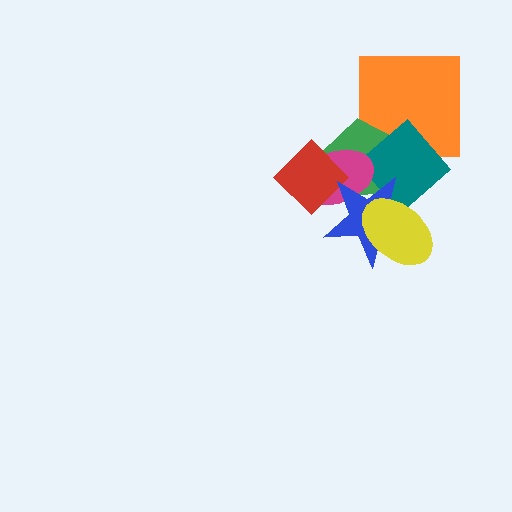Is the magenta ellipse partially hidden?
Yes, it is partially covered by another shape.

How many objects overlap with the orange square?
2 objects overlap with the orange square.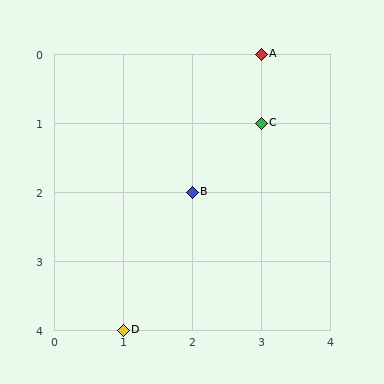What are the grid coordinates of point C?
Point C is at grid coordinates (3, 1).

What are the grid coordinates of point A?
Point A is at grid coordinates (3, 0).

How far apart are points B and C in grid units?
Points B and C are 1 column and 1 row apart (about 1.4 grid units diagonally).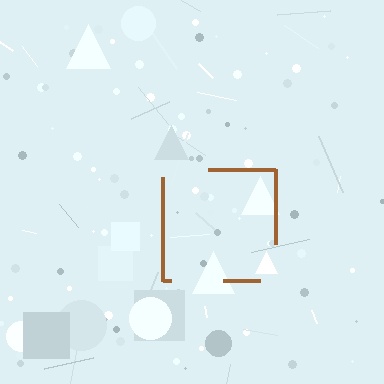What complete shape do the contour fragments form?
The contour fragments form a square.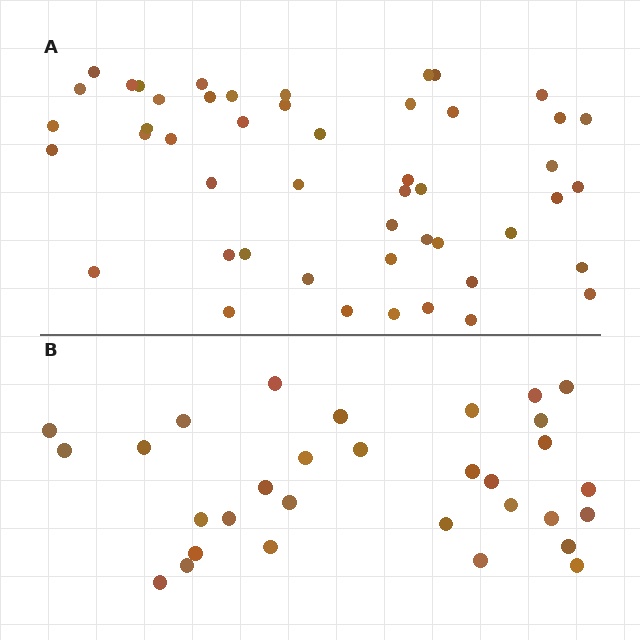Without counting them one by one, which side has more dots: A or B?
Region A (the top region) has more dots.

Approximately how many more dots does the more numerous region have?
Region A has approximately 20 more dots than region B.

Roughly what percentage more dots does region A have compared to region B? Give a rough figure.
About 60% more.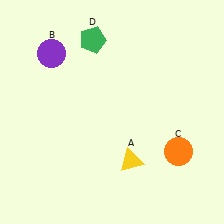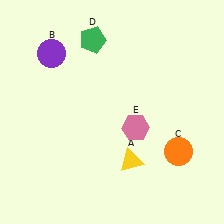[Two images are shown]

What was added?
A pink hexagon (E) was added in Image 2.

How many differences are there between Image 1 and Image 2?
There is 1 difference between the two images.